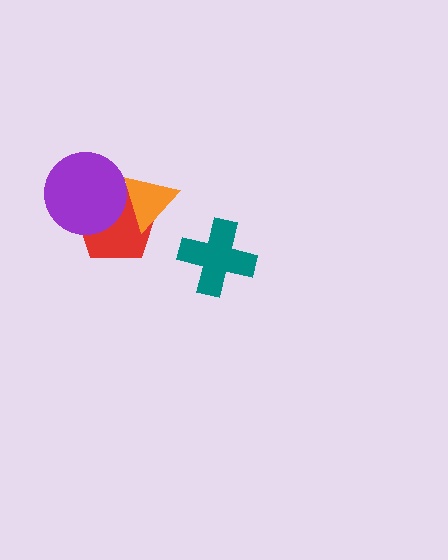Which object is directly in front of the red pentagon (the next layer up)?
The orange triangle is directly in front of the red pentagon.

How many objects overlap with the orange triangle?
2 objects overlap with the orange triangle.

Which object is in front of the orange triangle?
The purple circle is in front of the orange triangle.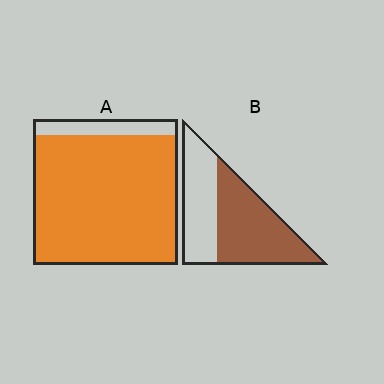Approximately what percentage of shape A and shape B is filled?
A is approximately 90% and B is approximately 60%.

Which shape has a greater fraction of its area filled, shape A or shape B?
Shape A.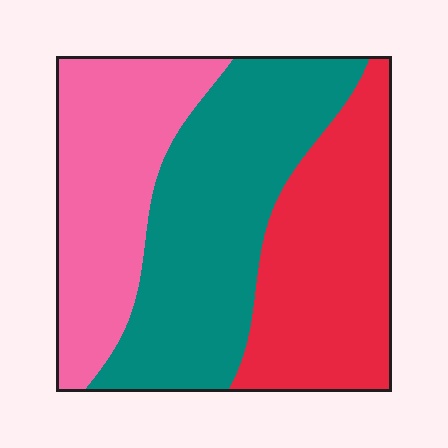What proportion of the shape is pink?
Pink takes up about one quarter (1/4) of the shape.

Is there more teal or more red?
Teal.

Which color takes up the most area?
Teal, at roughly 40%.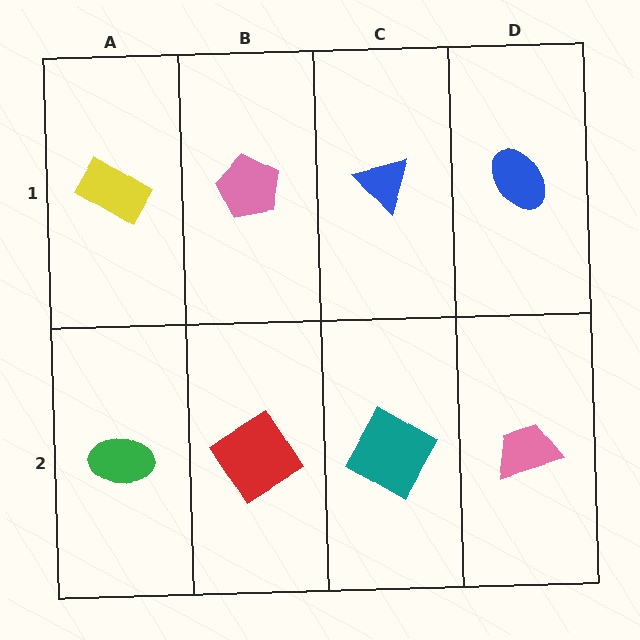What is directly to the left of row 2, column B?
A green ellipse.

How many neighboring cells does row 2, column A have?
2.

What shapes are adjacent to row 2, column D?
A blue ellipse (row 1, column D), a teal square (row 2, column C).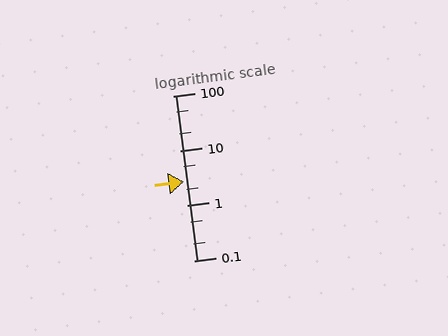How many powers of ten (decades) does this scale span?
The scale spans 3 decades, from 0.1 to 100.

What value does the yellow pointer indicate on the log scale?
The pointer indicates approximately 2.7.